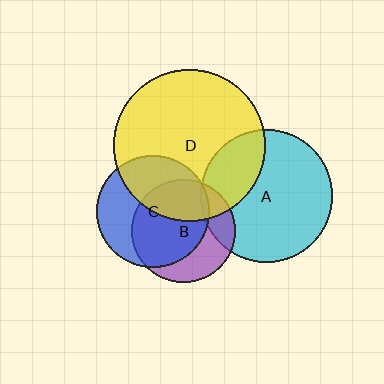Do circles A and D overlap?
Yes.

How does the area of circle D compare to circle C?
Approximately 1.8 times.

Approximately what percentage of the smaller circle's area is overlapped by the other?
Approximately 25%.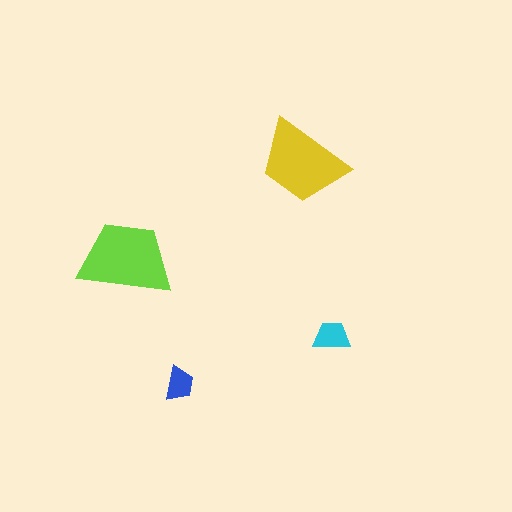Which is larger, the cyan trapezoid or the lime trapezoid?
The lime one.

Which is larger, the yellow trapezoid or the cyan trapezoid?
The yellow one.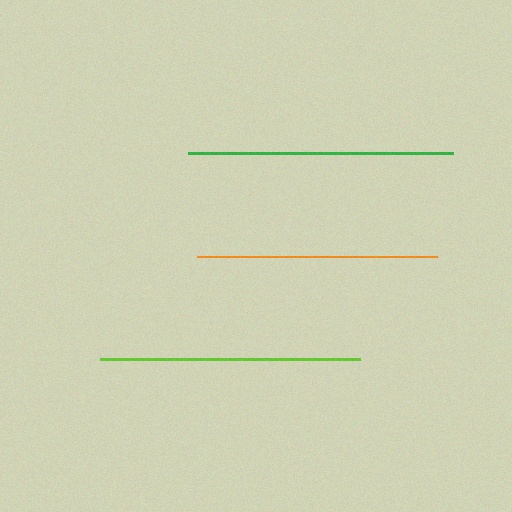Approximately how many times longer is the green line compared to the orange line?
The green line is approximately 1.1 times the length of the orange line.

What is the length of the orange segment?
The orange segment is approximately 240 pixels long.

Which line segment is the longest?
The green line is the longest at approximately 265 pixels.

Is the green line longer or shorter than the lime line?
The green line is longer than the lime line.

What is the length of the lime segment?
The lime segment is approximately 261 pixels long.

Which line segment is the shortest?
The orange line is the shortest at approximately 240 pixels.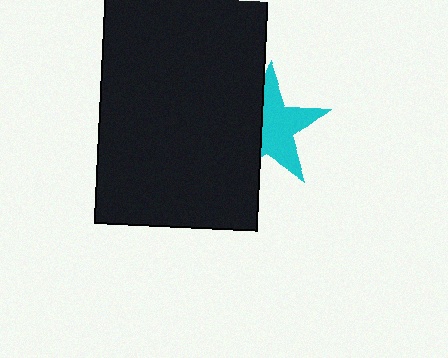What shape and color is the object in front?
The object in front is a black rectangle.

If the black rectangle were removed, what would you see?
You would see the complete cyan star.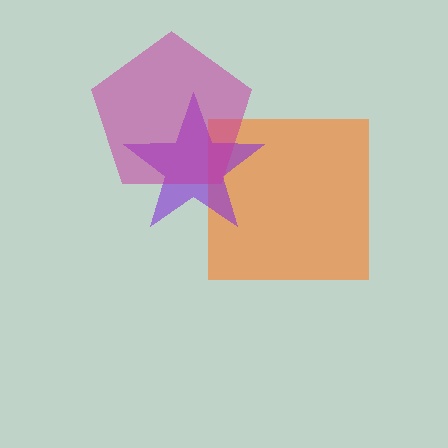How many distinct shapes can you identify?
There are 3 distinct shapes: an orange square, a purple star, a magenta pentagon.